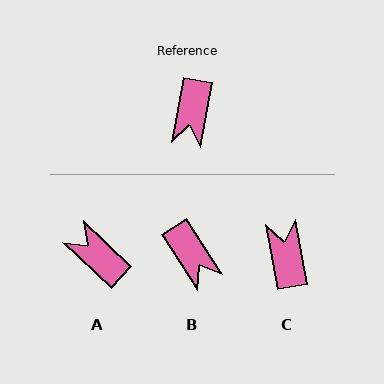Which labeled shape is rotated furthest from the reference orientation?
C, about 159 degrees away.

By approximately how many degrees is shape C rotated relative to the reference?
Approximately 159 degrees clockwise.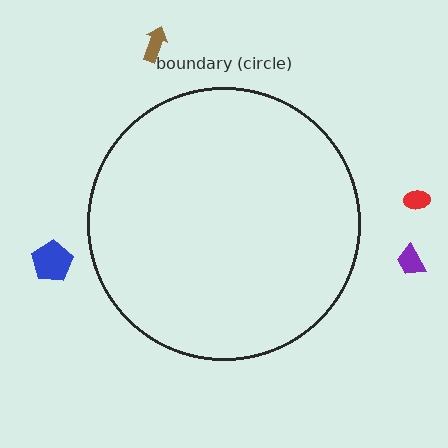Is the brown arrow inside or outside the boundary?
Outside.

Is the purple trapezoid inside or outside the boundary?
Outside.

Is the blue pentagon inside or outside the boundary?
Outside.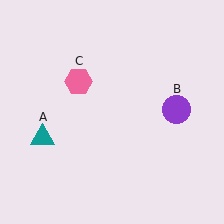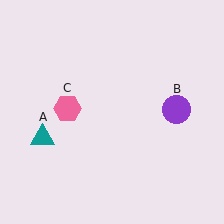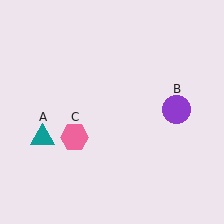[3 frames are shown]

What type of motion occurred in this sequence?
The pink hexagon (object C) rotated counterclockwise around the center of the scene.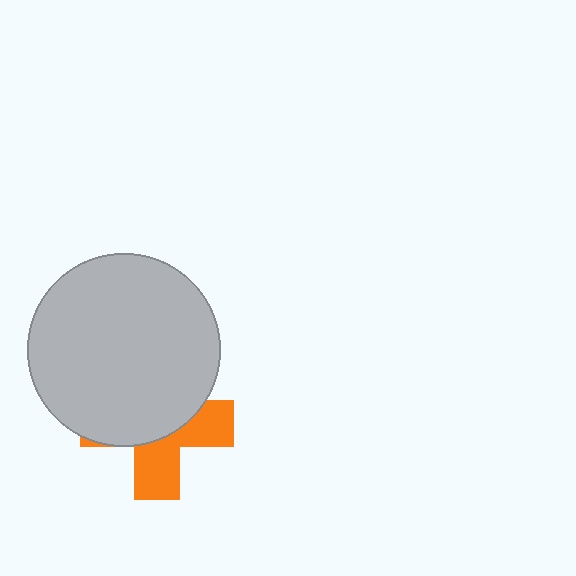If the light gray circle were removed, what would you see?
You would see the complete orange cross.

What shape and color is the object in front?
The object in front is a light gray circle.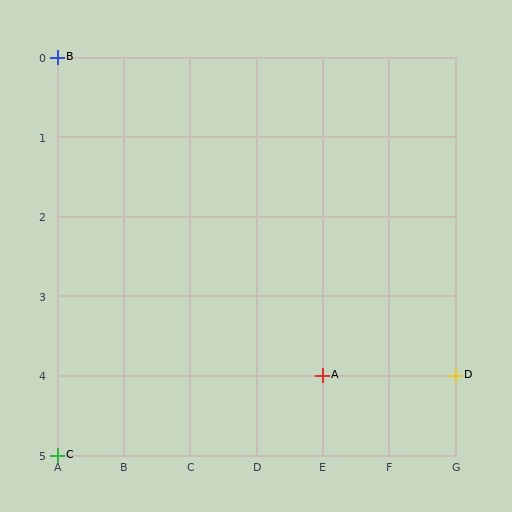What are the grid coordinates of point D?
Point D is at grid coordinates (G, 4).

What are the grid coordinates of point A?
Point A is at grid coordinates (E, 4).